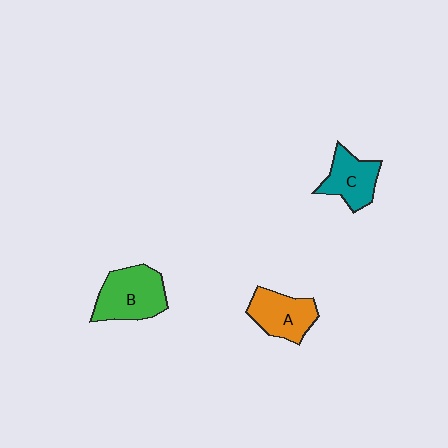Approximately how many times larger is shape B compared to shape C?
Approximately 1.4 times.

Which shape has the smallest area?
Shape C (teal).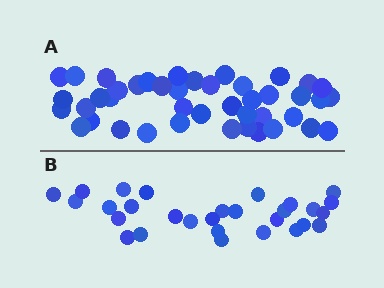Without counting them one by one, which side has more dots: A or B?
Region A (the top region) has more dots.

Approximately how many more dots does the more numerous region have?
Region A has approximately 15 more dots than region B.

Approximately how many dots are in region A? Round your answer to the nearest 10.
About 40 dots. (The exact count is 43, which rounds to 40.)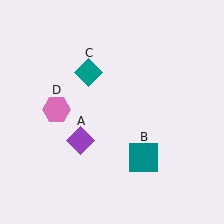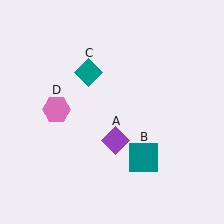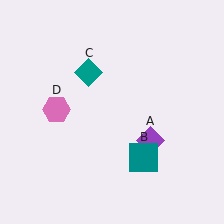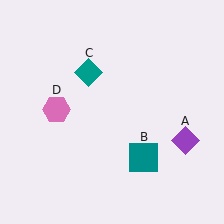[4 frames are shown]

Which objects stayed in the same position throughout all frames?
Teal square (object B) and teal diamond (object C) and pink hexagon (object D) remained stationary.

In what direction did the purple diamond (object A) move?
The purple diamond (object A) moved right.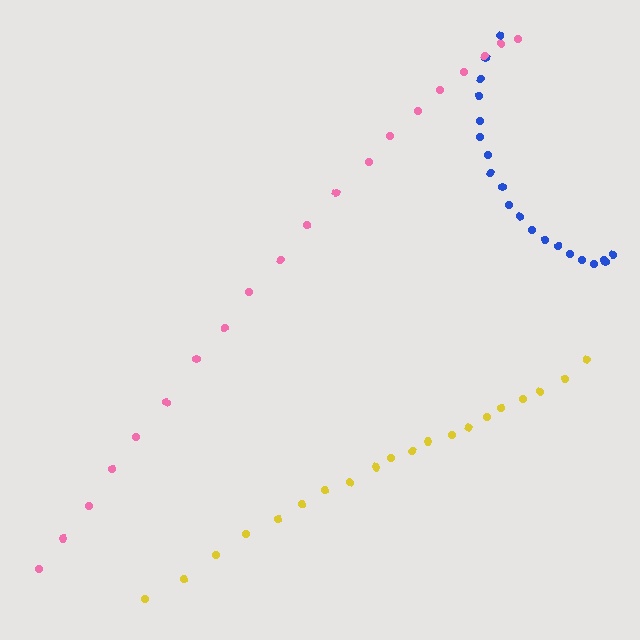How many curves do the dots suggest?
There are 3 distinct paths.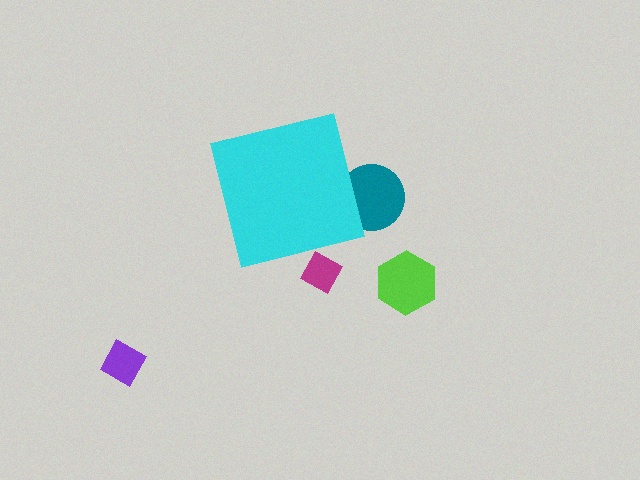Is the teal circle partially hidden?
Yes, the teal circle is partially hidden behind the cyan square.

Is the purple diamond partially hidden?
No, the purple diamond is fully visible.